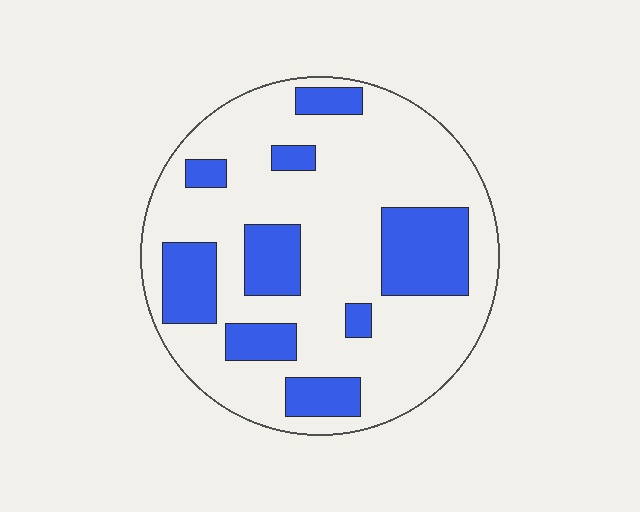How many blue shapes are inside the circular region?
9.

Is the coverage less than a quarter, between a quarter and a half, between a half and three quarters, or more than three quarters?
Between a quarter and a half.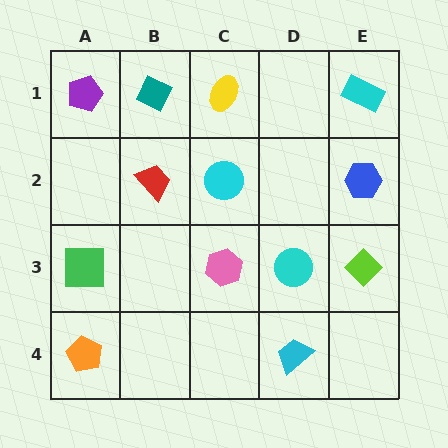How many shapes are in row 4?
2 shapes.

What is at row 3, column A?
A green square.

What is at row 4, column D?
A cyan trapezoid.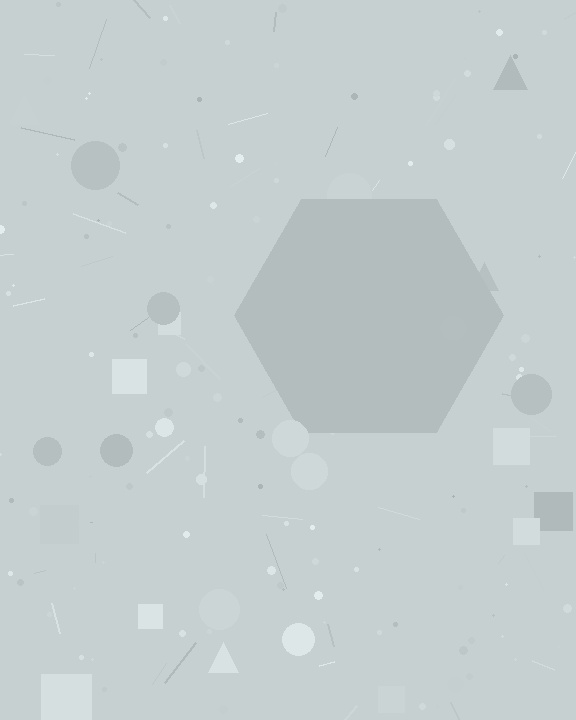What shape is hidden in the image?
A hexagon is hidden in the image.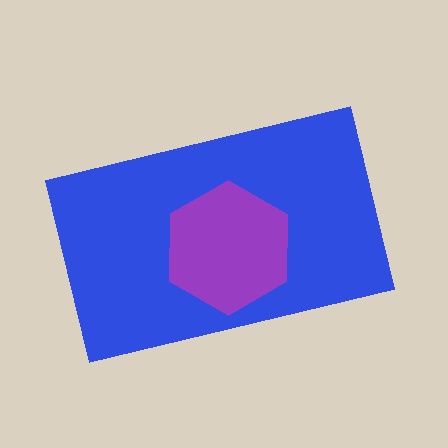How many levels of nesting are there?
2.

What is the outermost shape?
The blue rectangle.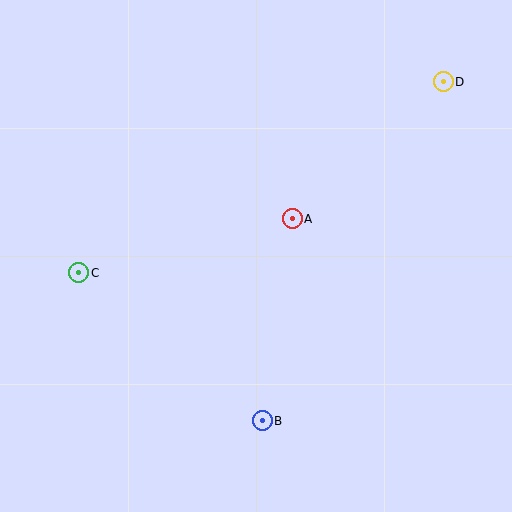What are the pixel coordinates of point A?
Point A is at (292, 219).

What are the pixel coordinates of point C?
Point C is at (79, 273).